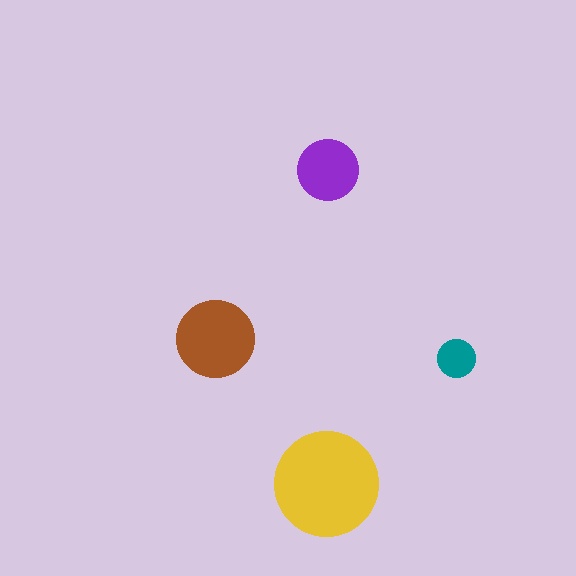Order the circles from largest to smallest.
the yellow one, the brown one, the purple one, the teal one.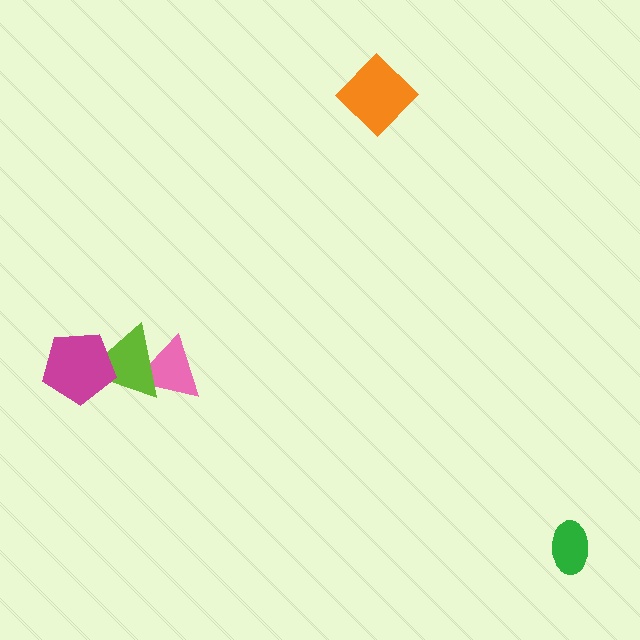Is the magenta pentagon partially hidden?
No, no other shape covers it.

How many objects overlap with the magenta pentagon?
1 object overlaps with the magenta pentagon.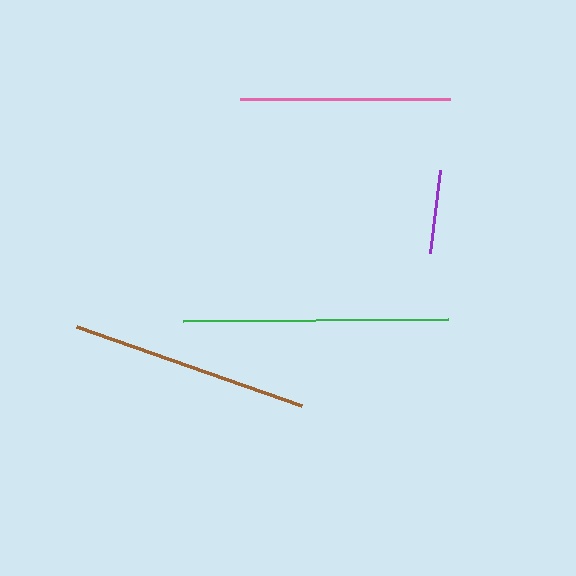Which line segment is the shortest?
The purple line is the shortest at approximately 84 pixels.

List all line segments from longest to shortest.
From longest to shortest: green, brown, pink, purple.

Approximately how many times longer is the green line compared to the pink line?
The green line is approximately 1.3 times the length of the pink line.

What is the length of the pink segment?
The pink segment is approximately 210 pixels long.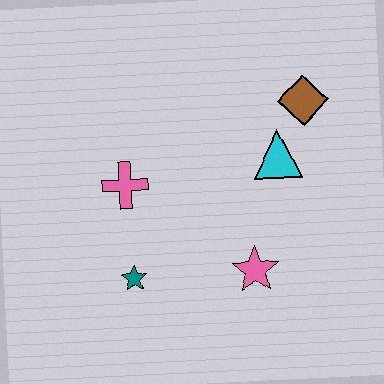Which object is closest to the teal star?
The pink cross is closest to the teal star.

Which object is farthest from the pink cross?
The brown diamond is farthest from the pink cross.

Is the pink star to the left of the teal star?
No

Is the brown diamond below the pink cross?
No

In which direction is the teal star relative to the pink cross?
The teal star is below the pink cross.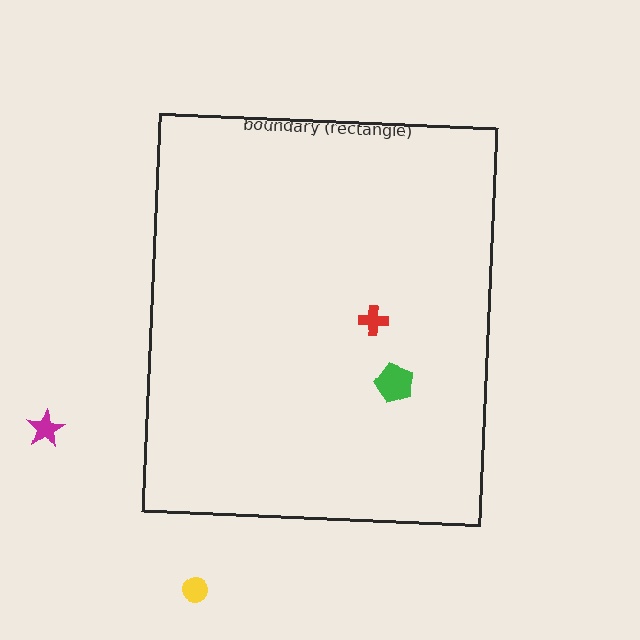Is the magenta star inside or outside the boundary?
Outside.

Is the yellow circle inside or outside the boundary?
Outside.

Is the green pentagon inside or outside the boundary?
Inside.